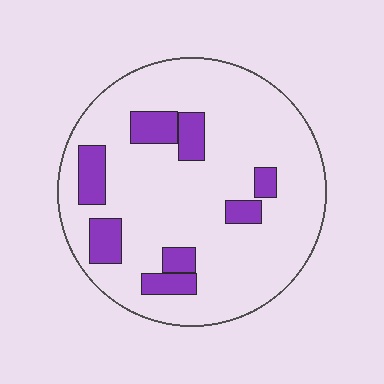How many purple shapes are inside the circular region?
8.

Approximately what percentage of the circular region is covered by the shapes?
Approximately 15%.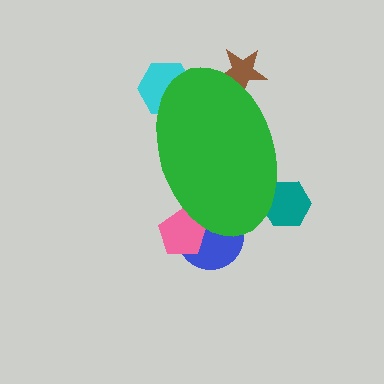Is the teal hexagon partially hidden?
Yes, the teal hexagon is partially hidden behind the green ellipse.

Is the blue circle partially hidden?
Yes, the blue circle is partially hidden behind the green ellipse.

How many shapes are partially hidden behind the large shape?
5 shapes are partially hidden.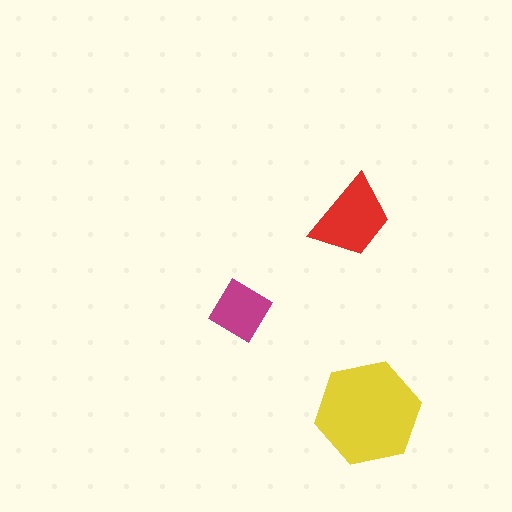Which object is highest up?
The red trapezoid is topmost.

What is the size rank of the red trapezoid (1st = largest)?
2nd.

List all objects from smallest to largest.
The magenta diamond, the red trapezoid, the yellow hexagon.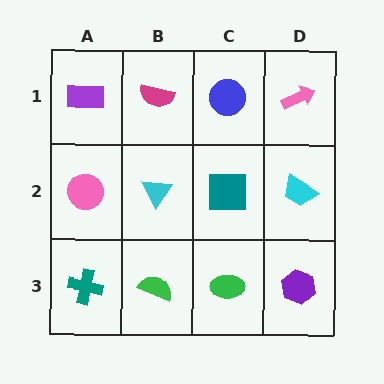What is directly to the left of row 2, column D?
A teal square.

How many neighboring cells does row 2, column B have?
4.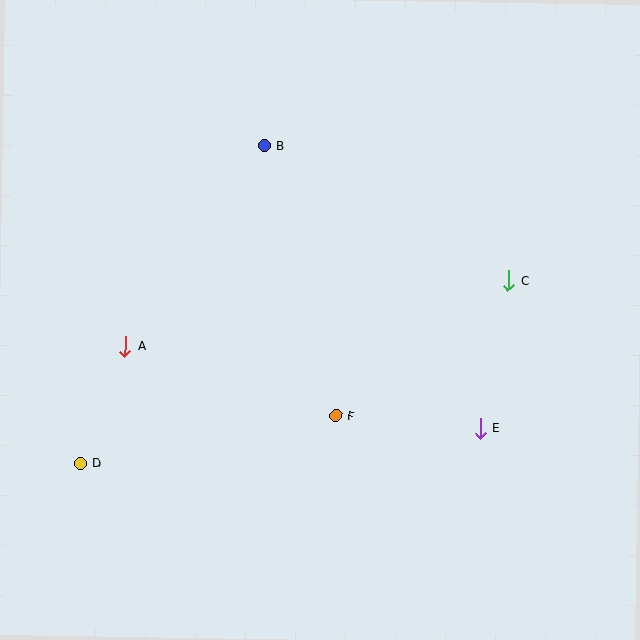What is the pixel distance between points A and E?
The distance between A and E is 365 pixels.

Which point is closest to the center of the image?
Point F at (336, 416) is closest to the center.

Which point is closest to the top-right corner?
Point C is closest to the top-right corner.